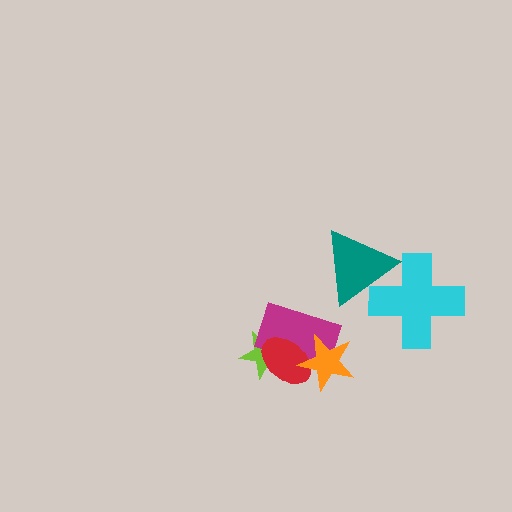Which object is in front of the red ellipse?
The orange star is in front of the red ellipse.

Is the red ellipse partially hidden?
Yes, it is partially covered by another shape.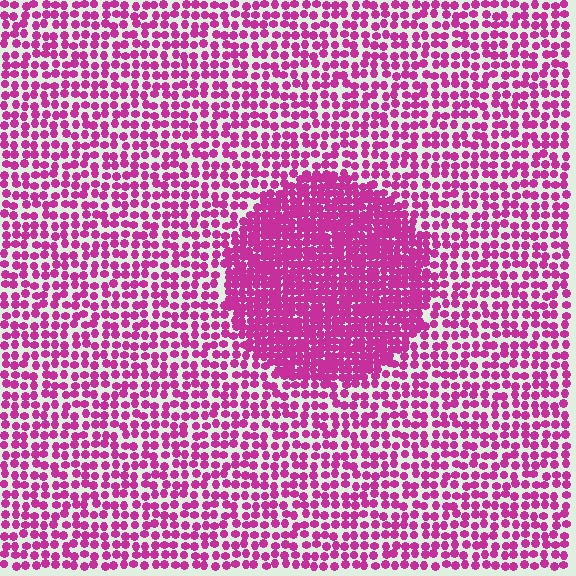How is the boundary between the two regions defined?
The boundary is defined by a change in element density (approximately 2.0x ratio). All elements are the same color, size, and shape.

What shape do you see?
I see a circle.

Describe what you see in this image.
The image contains small magenta elements arranged at two different densities. A circle-shaped region is visible where the elements are more densely packed than the surrounding area.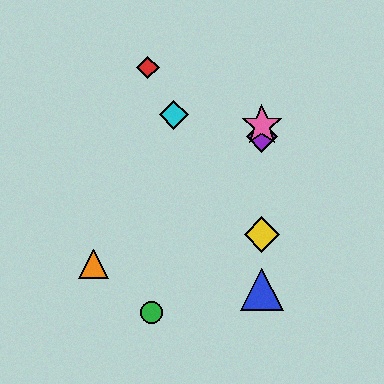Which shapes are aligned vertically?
The blue triangle, the yellow diamond, the purple diamond, the pink star are aligned vertically.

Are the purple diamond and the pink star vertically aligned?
Yes, both are at x≈262.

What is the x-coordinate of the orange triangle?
The orange triangle is at x≈93.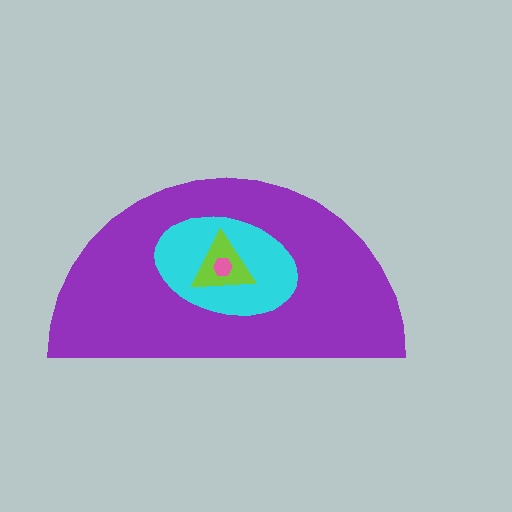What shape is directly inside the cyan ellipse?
The lime triangle.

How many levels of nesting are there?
4.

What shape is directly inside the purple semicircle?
The cyan ellipse.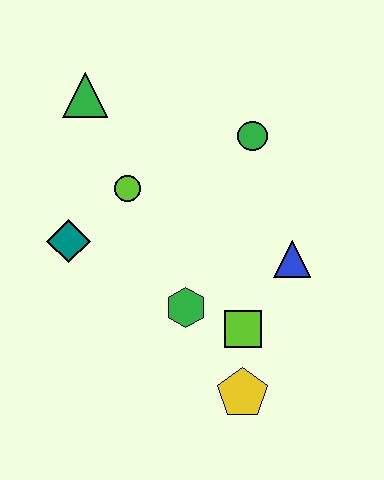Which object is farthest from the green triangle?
The yellow pentagon is farthest from the green triangle.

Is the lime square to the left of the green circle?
Yes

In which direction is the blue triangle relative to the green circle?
The blue triangle is below the green circle.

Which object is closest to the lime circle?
The teal diamond is closest to the lime circle.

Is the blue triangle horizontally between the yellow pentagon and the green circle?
No